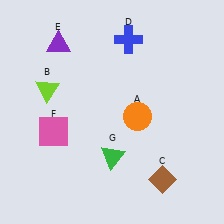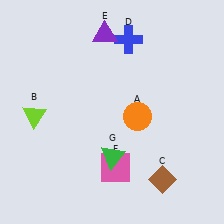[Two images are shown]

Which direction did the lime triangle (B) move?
The lime triangle (B) moved down.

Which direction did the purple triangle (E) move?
The purple triangle (E) moved right.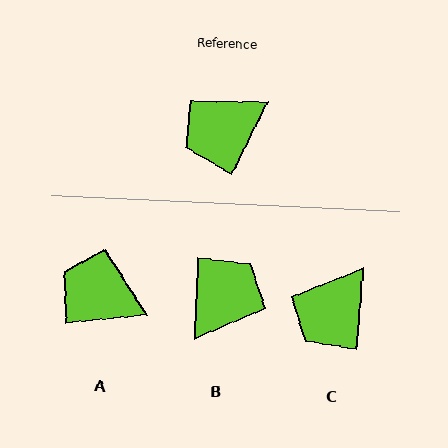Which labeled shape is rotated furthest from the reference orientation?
B, about 156 degrees away.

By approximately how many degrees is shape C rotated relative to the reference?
Approximately 22 degrees counter-clockwise.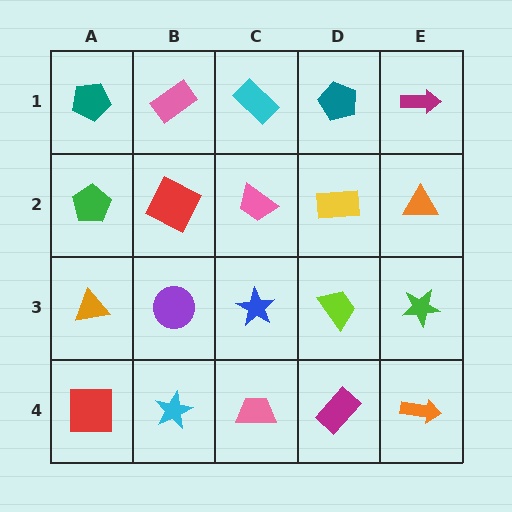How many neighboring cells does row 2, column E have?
3.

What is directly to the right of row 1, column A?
A pink rectangle.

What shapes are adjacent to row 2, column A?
A teal pentagon (row 1, column A), an orange triangle (row 3, column A), a red square (row 2, column B).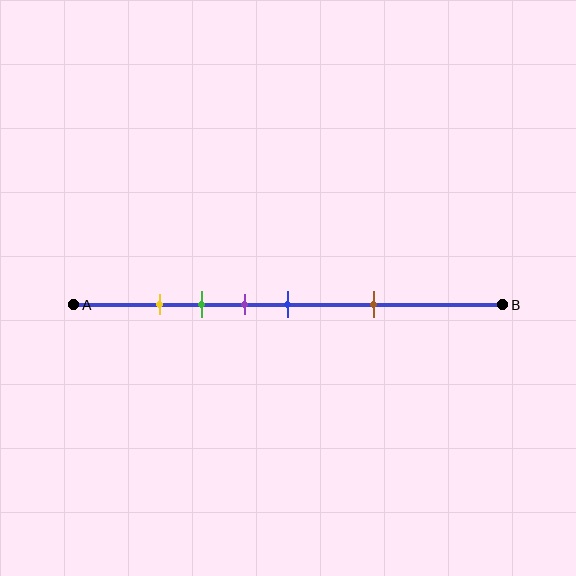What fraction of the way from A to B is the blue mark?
The blue mark is approximately 50% (0.5) of the way from A to B.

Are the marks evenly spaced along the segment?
No, the marks are not evenly spaced.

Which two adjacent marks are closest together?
The yellow and green marks are the closest adjacent pair.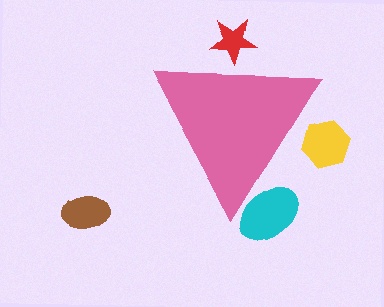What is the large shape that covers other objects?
A pink triangle.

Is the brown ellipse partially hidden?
No, the brown ellipse is fully visible.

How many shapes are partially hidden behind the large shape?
3 shapes are partially hidden.